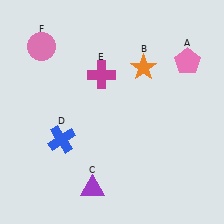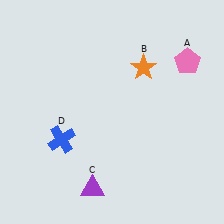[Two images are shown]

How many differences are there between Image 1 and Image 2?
There are 2 differences between the two images.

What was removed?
The pink circle (F), the magenta cross (E) were removed in Image 2.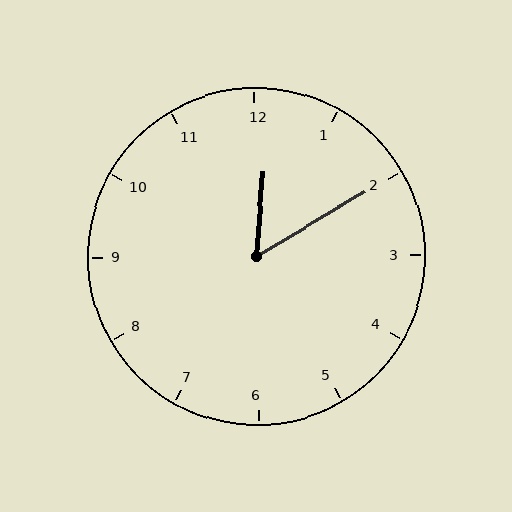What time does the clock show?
12:10.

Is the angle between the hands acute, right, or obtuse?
It is acute.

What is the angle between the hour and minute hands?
Approximately 55 degrees.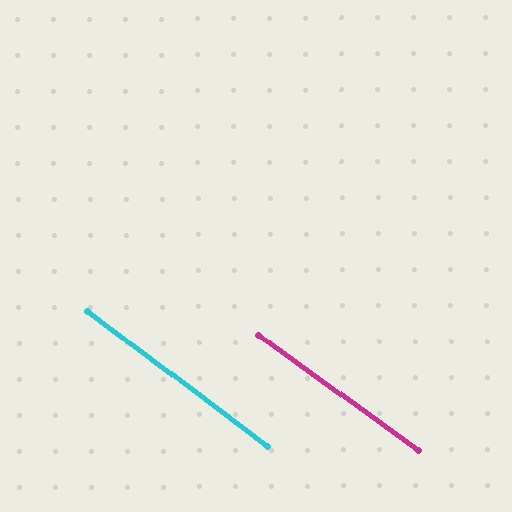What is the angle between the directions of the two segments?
Approximately 1 degree.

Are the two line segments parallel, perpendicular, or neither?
Parallel — their directions differ by only 1.1°.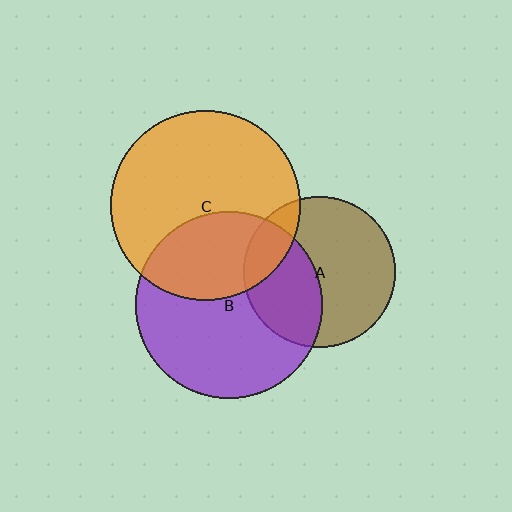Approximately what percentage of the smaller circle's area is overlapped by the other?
Approximately 40%.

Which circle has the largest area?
Circle C (orange).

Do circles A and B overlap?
Yes.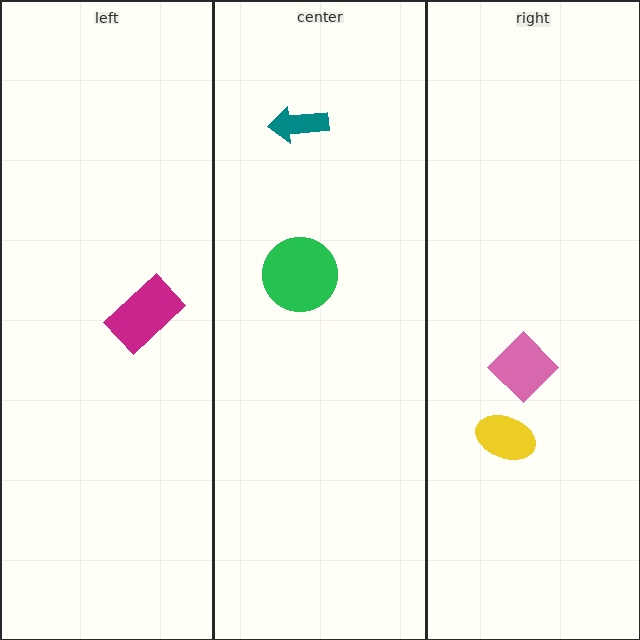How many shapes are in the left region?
1.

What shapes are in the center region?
The teal arrow, the green circle.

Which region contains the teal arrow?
The center region.